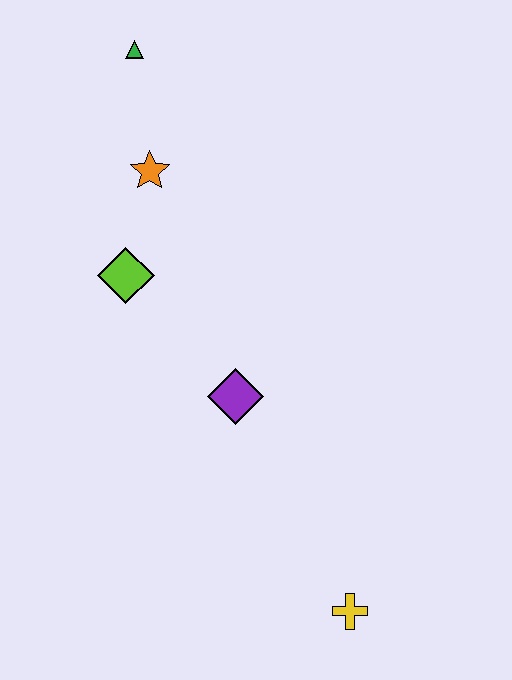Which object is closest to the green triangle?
The orange star is closest to the green triangle.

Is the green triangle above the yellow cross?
Yes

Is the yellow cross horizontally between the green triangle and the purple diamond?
No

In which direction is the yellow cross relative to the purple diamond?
The yellow cross is below the purple diamond.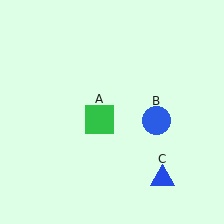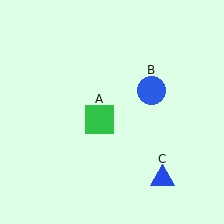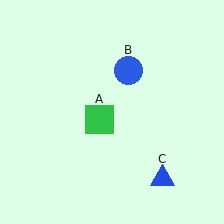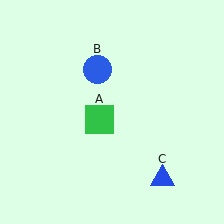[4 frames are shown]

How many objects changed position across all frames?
1 object changed position: blue circle (object B).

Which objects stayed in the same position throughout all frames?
Green square (object A) and blue triangle (object C) remained stationary.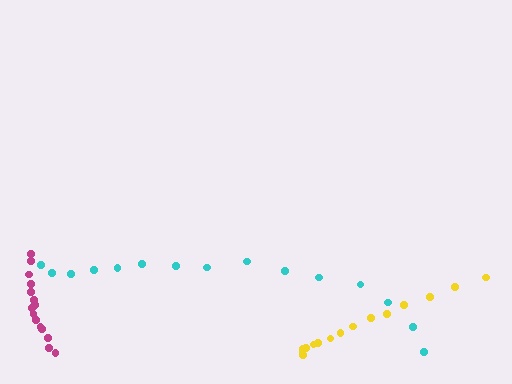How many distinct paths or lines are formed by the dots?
There are 3 distinct paths.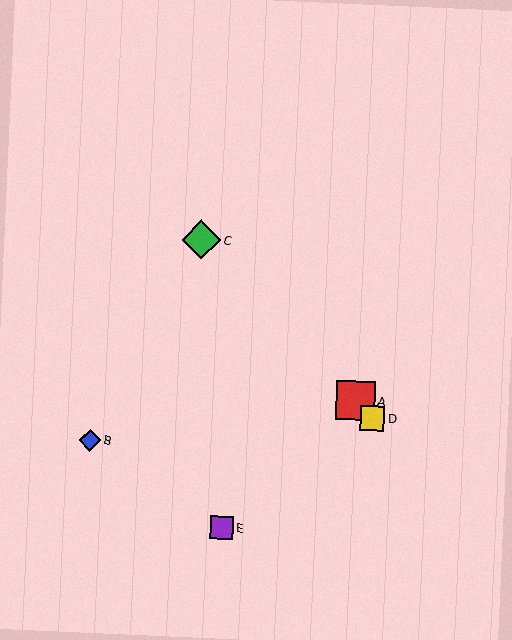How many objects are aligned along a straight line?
3 objects (A, C, D) are aligned along a straight line.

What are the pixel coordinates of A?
Object A is at (355, 401).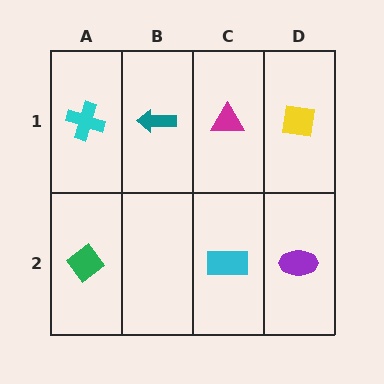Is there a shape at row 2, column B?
No, that cell is empty.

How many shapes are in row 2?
3 shapes.